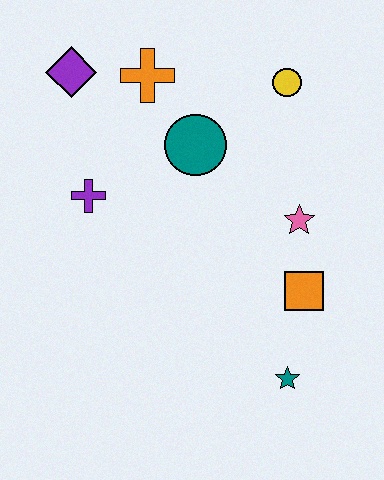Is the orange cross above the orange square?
Yes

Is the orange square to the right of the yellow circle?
Yes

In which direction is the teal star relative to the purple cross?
The teal star is to the right of the purple cross.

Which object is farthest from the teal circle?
The teal star is farthest from the teal circle.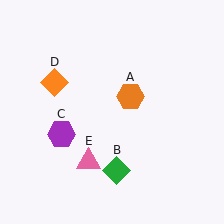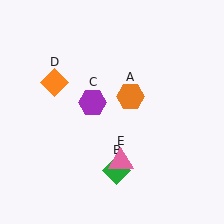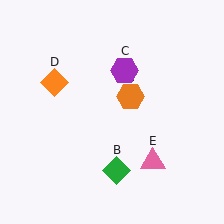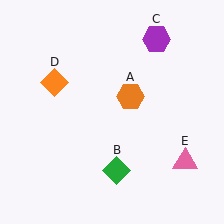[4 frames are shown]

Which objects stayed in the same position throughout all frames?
Orange hexagon (object A) and green diamond (object B) and orange diamond (object D) remained stationary.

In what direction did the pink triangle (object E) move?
The pink triangle (object E) moved right.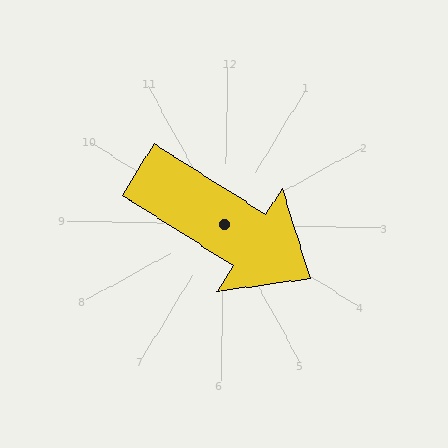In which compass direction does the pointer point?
Southeast.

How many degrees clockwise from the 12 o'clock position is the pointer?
Approximately 121 degrees.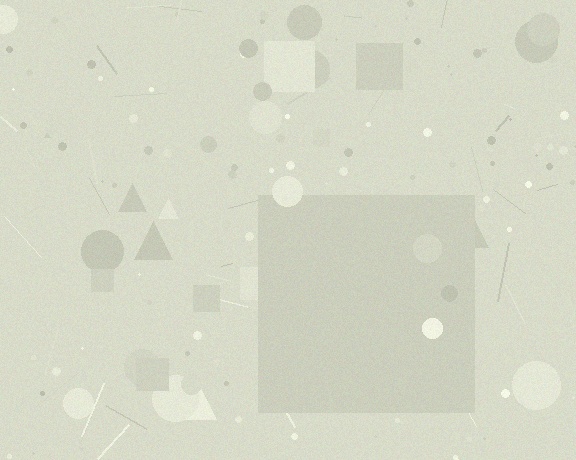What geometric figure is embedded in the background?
A square is embedded in the background.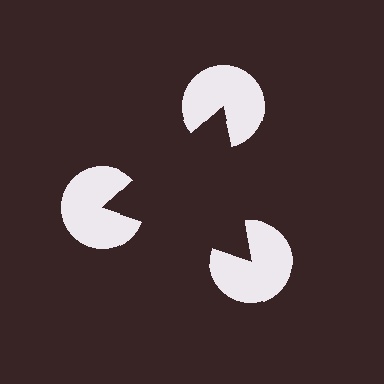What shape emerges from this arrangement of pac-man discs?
An illusory triangle — its edges are inferred from the aligned wedge cuts in the pac-man discs, not physically drawn.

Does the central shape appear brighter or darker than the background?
It typically appears slightly darker than the background, even though no actual brightness change is drawn.